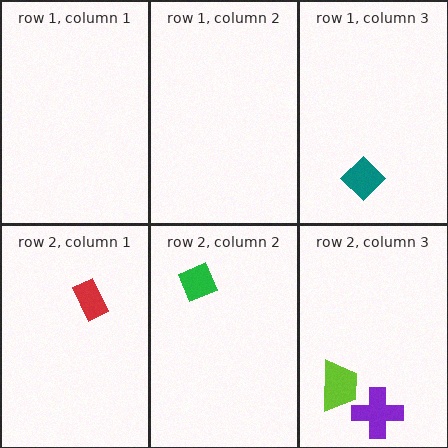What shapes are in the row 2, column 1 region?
The red rectangle.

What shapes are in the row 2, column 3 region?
The purple cross, the lime trapezoid.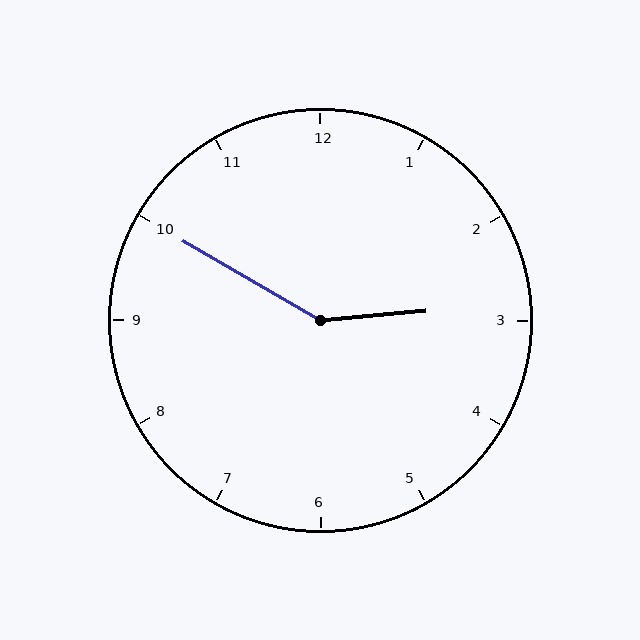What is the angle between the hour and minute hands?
Approximately 145 degrees.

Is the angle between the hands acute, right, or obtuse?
It is obtuse.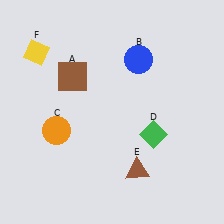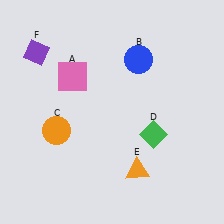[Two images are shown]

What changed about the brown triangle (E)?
In Image 1, E is brown. In Image 2, it changed to orange.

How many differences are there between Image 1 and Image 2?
There are 3 differences between the two images.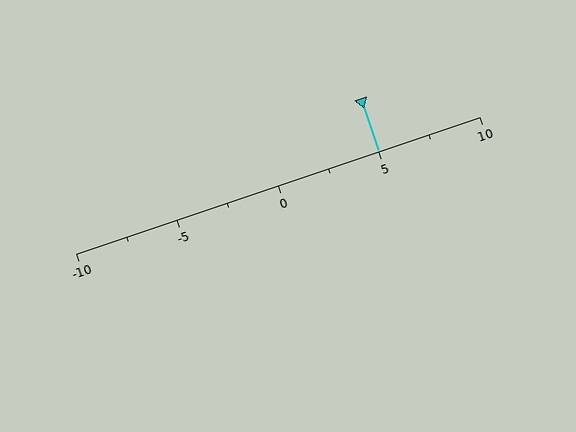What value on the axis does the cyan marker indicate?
The marker indicates approximately 5.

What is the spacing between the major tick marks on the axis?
The major ticks are spaced 5 apart.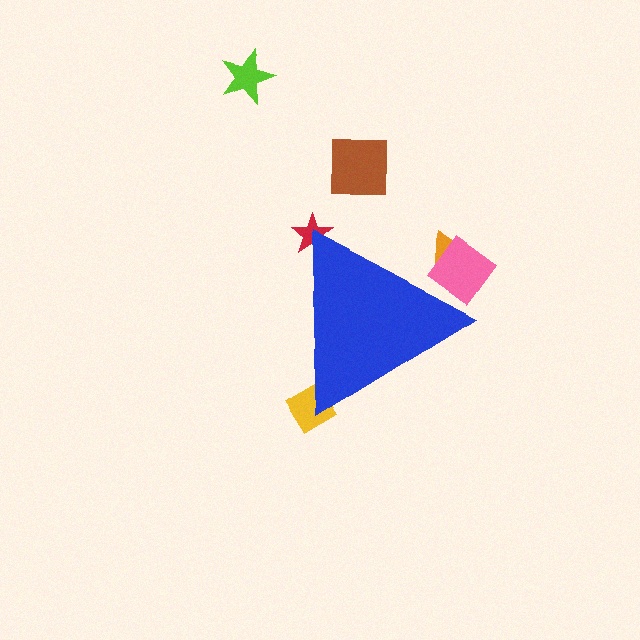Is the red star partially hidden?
Yes, the red star is partially hidden behind the blue triangle.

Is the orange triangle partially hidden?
Yes, the orange triangle is partially hidden behind the blue triangle.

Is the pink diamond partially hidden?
Yes, the pink diamond is partially hidden behind the blue triangle.